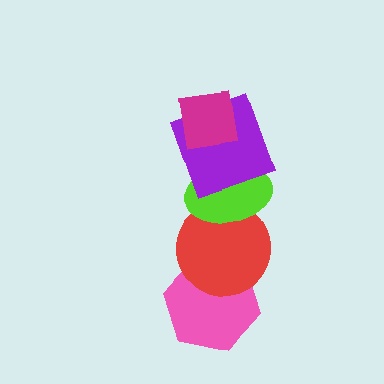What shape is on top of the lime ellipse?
The purple square is on top of the lime ellipse.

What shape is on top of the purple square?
The magenta square is on top of the purple square.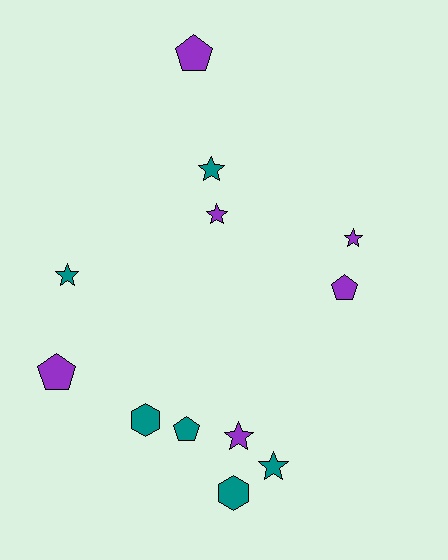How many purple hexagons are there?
There are no purple hexagons.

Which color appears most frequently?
Teal, with 6 objects.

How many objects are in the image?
There are 12 objects.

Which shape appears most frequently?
Star, with 6 objects.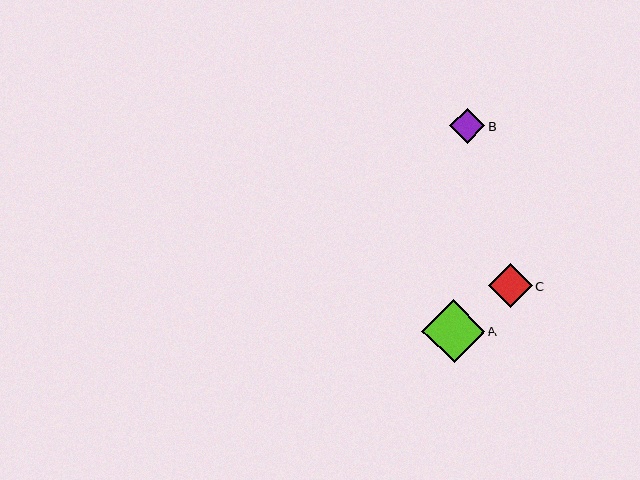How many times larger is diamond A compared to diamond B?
Diamond A is approximately 1.8 times the size of diamond B.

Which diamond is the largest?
Diamond A is the largest with a size of approximately 63 pixels.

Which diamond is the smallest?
Diamond B is the smallest with a size of approximately 35 pixels.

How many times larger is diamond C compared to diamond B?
Diamond C is approximately 1.3 times the size of diamond B.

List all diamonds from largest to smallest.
From largest to smallest: A, C, B.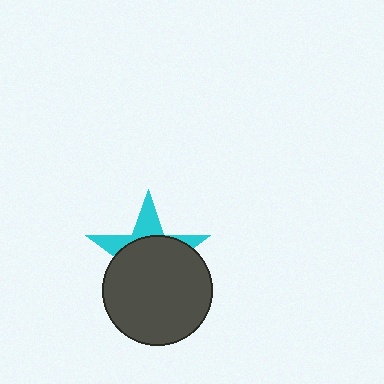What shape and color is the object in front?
The object in front is a dark gray circle.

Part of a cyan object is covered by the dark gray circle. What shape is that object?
It is a star.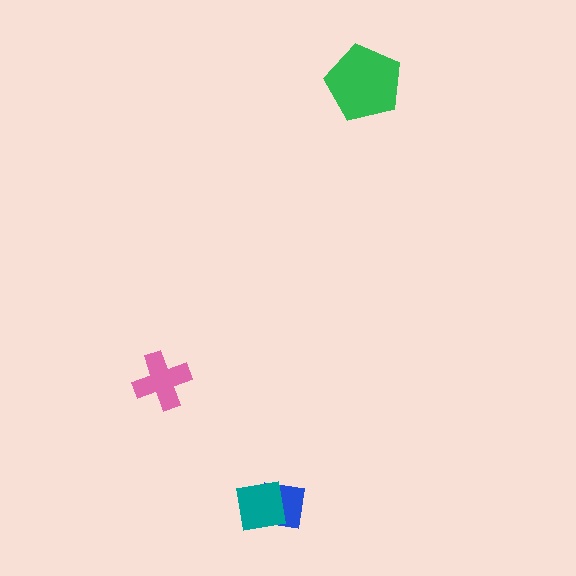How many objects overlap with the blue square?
1 object overlaps with the blue square.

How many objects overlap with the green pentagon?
0 objects overlap with the green pentagon.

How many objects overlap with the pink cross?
0 objects overlap with the pink cross.